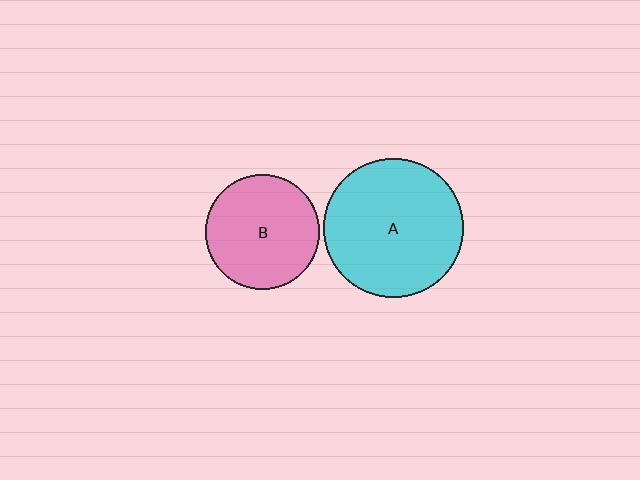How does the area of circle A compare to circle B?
Approximately 1.5 times.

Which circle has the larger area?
Circle A (cyan).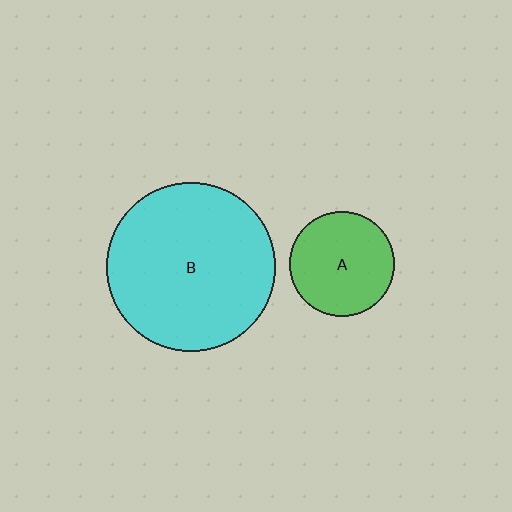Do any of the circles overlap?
No, none of the circles overlap.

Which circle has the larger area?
Circle B (cyan).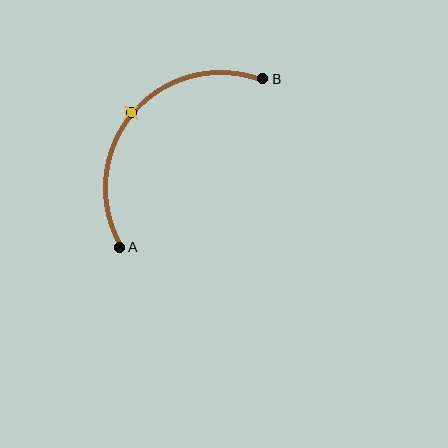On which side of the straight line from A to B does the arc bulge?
The arc bulges above and to the left of the straight line connecting A and B.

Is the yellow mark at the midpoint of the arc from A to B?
Yes. The yellow mark lies on the arc at equal arc-length from both A and B — it is the arc midpoint.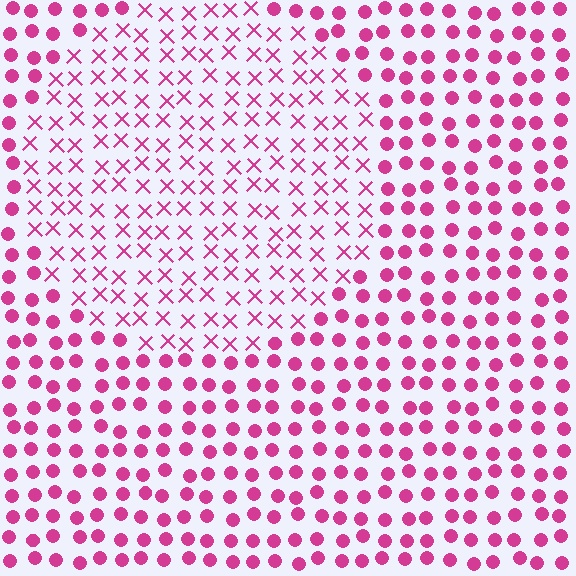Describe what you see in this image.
The image is filled with small magenta elements arranged in a uniform grid. A circle-shaped region contains X marks, while the surrounding area contains circles. The boundary is defined purely by the change in element shape.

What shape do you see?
I see a circle.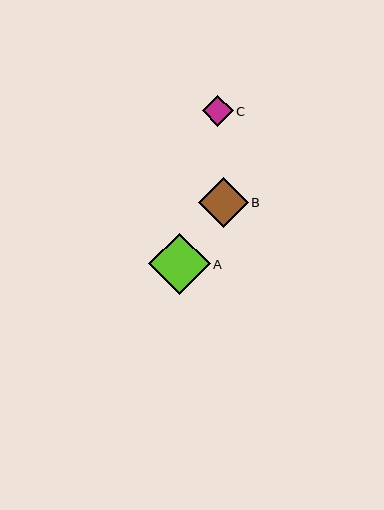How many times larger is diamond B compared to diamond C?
Diamond B is approximately 1.6 times the size of diamond C.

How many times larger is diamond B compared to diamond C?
Diamond B is approximately 1.6 times the size of diamond C.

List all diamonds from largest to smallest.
From largest to smallest: A, B, C.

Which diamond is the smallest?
Diamond C is the smallest with a size of approximately 30 pixels.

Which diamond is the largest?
Diamond A is the largest with a size of approximately 61 pixels.